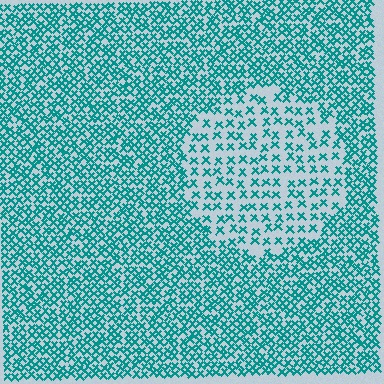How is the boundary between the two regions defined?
The boundary is defined by a change in element density (approximately 2.2x ratio). All elements are the same color, size, and shape.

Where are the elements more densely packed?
The elements are more densely packed outside the circle boundary.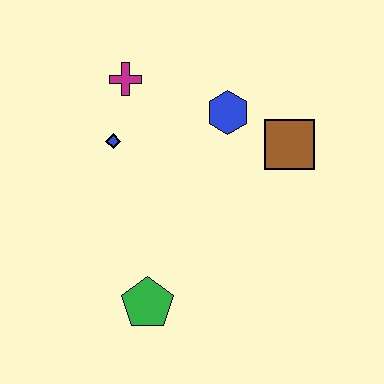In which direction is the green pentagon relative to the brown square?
The green pentagon is below the brown square.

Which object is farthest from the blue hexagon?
The green pentagon is farthest from the blue hexagon.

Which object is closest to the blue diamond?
The magenta cross is closest to the blue diamond.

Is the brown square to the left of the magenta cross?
No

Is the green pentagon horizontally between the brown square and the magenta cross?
Yes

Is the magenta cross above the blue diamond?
Yes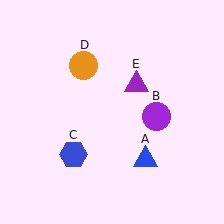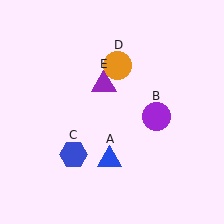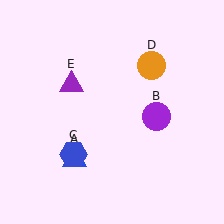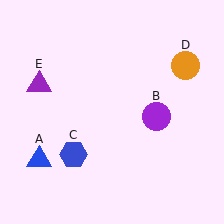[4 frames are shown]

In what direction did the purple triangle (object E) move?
The purple triangle (object E) moved left.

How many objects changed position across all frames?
3 objects changed position: blue triangle (object A), orange circle (object D), purple triangle (object E).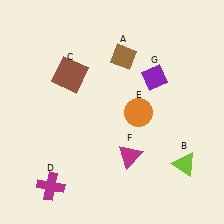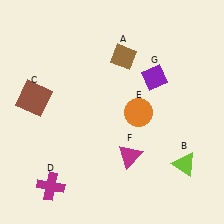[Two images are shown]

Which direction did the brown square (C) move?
The brown square (C) moved left.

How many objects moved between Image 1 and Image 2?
1 object moved between the two images.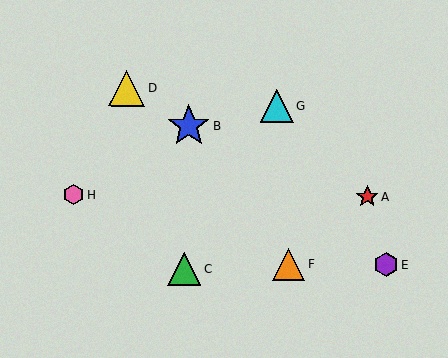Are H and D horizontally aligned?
No, H is at y≈195 and D is at y≈88.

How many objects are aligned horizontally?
2 objects (A, H) are aligned horizontally.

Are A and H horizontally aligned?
Yes, both are at y≈196.